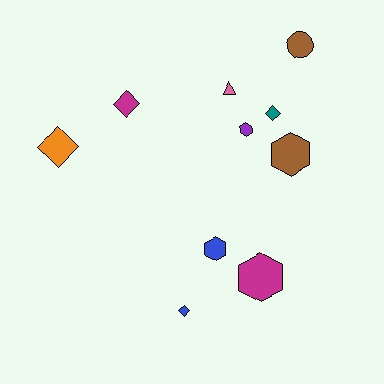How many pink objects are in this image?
There is 1 pink object.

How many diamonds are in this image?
There are 4 diamonds.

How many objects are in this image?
There are 10 objects.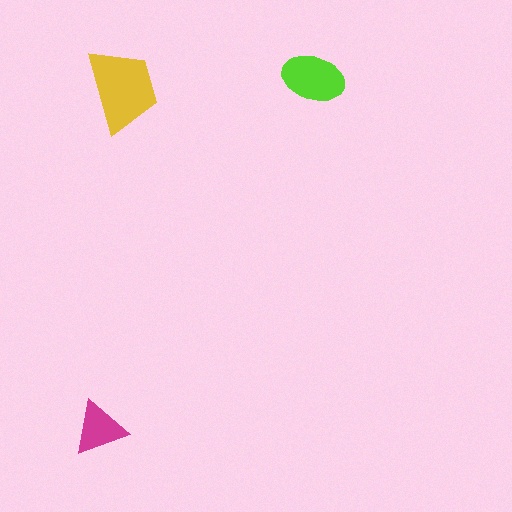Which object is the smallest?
The magenta triangle.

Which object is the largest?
The yellow trapezoid.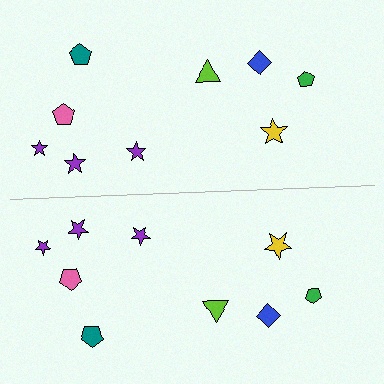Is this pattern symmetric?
Yes, this pattern has bilateral (reflection) symmetry.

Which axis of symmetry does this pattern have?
The pattern has a horizontal axis of symmetry running through the center of the image.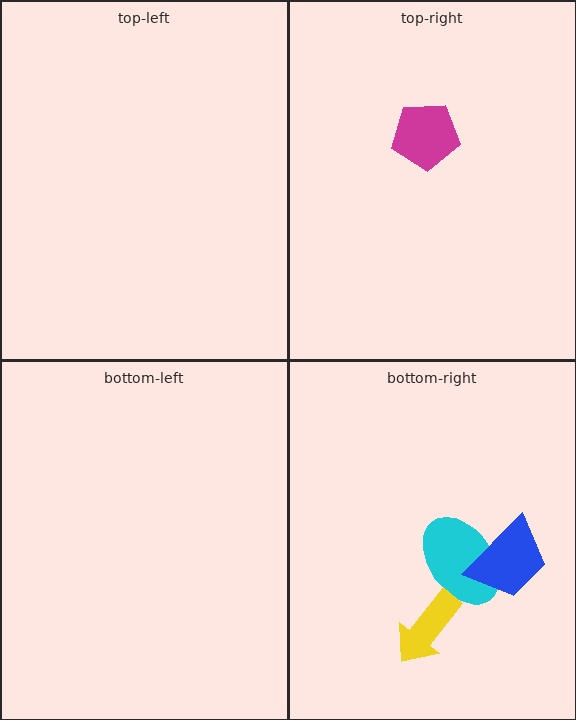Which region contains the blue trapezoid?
The bottom-right region.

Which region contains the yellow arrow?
The bottom-right region.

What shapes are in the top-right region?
The magenta pentagon.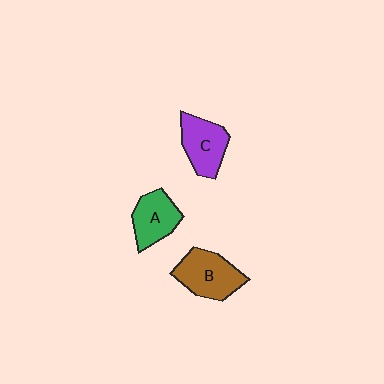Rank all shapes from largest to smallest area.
From largest to smallest: B (brown), C (purple), A (green).